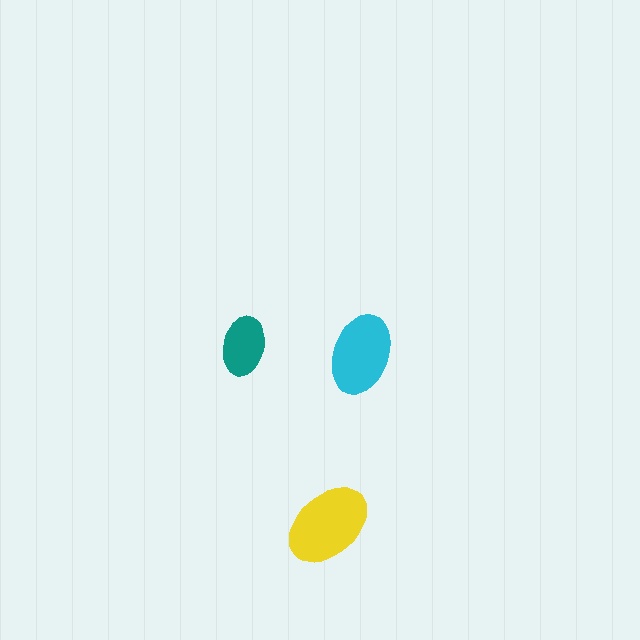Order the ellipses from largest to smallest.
the yellow one, the cyan one, the teal one.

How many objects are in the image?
There are 3 objects in the image.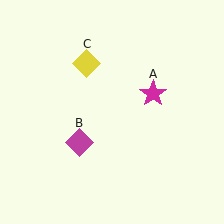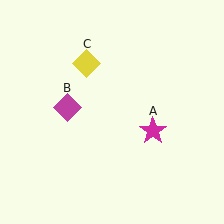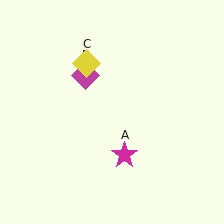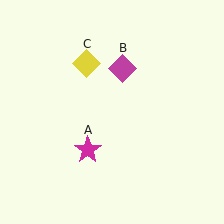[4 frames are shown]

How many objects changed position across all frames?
2 objects changed position: magenta star (object A), magenta diamond (object B).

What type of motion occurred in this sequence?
The magenta star (object A), magenta diamond (object B) rotated clockwise around the center of the scene.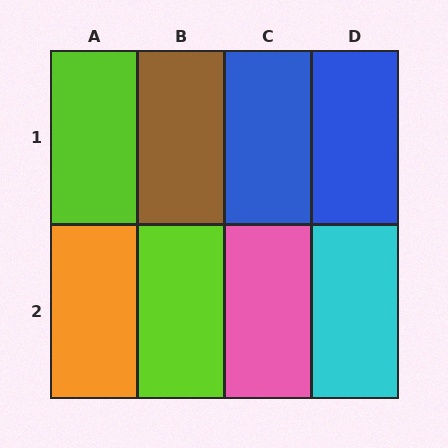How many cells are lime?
2 cells are lime.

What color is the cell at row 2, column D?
Cyan.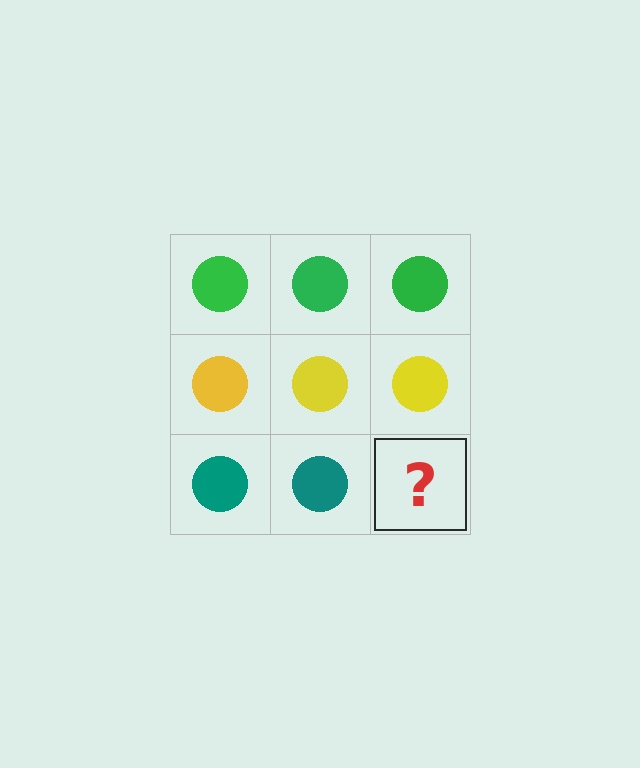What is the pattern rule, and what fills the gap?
The rule is that each row has a consistent color. The gap should be filled with a teal circle.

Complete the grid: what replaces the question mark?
The question mark should be replaced with a teal circle.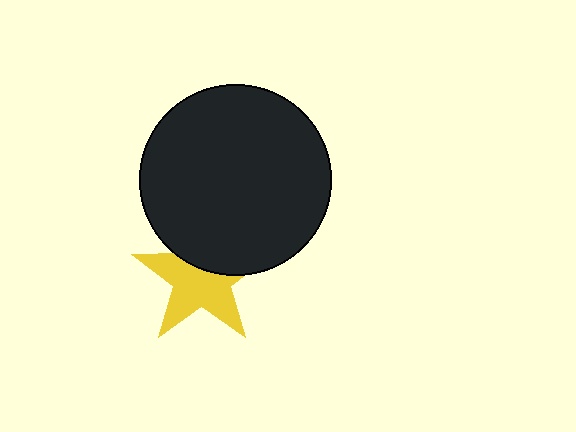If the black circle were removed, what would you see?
You would see the complete yellow star.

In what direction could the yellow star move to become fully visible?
The yellow star could move down. That would shift it out from behind the black circle entirely.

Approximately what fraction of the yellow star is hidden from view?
Roughly 37% of the yellow star is hidden behind the black circle.